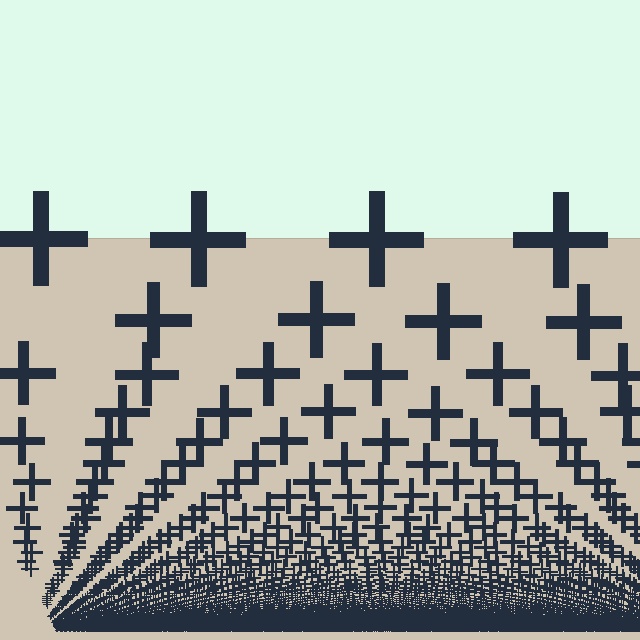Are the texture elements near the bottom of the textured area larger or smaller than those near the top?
Smaller. The gradient is inverted — elements near the bottom are smaller and denser.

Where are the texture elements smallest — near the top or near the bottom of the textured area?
Near the bottom.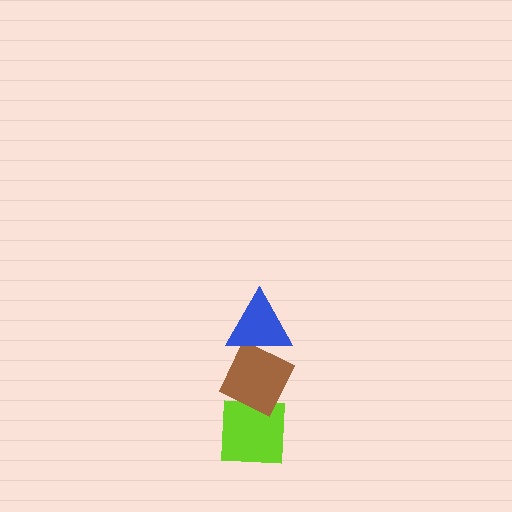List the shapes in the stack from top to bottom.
From top to bottom: the blue triangle, the brown diamond, the lime square.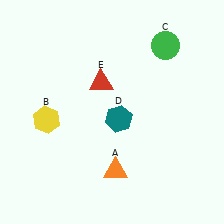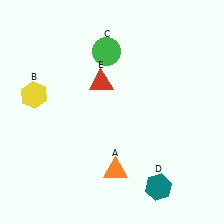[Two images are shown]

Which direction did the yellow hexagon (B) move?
The yellow hexagon (B) moved up.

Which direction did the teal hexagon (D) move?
The teal hexagon (D) moved down.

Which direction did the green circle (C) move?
The green circle (C) moved left.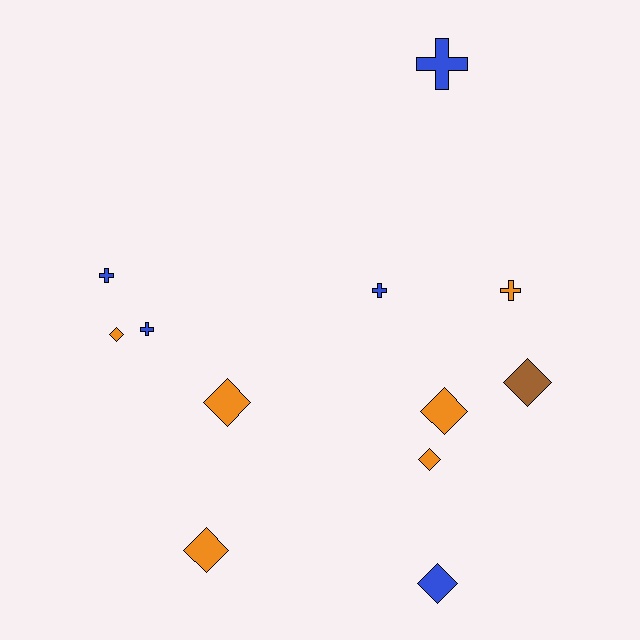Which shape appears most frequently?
Diamond, with 7 objects.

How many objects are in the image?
There are 12 objects.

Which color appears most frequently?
Orange, with 6 objects.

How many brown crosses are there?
There are no brown crosses.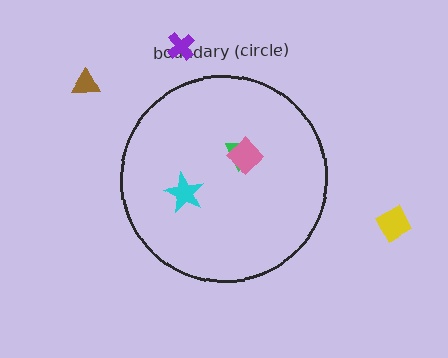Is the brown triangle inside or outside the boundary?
Outside.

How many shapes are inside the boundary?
3 inside, 3 outside.